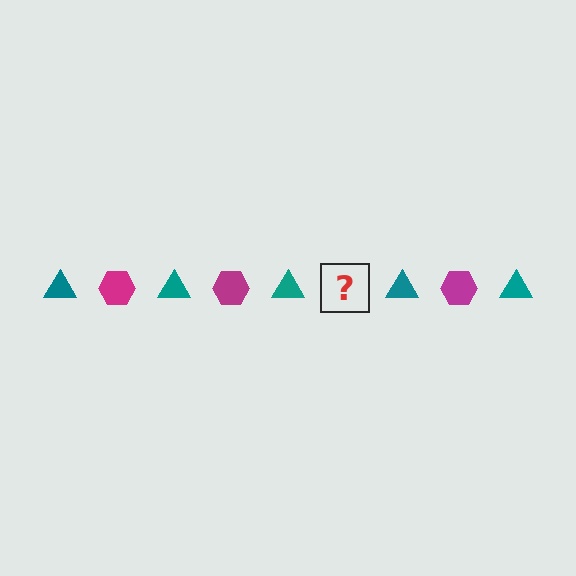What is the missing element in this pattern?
The missing element is a magenta hexagon.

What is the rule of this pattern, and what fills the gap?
The rule is that the pattern alternates between teal triangle and magenta hexagon. The gap should be filled with a magenta hexagon.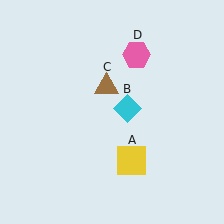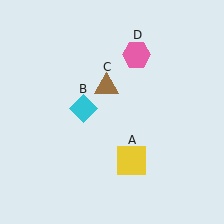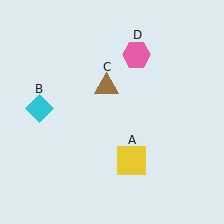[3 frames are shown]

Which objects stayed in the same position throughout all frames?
Yellow square (object A) and brown triangle (object C) and pink hexagon (object D) remained stationary.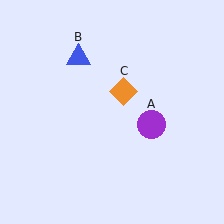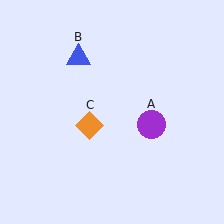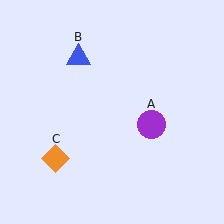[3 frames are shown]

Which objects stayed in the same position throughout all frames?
Purple circle (object A) and blue triangle (object B) remained stationary.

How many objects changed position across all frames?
1 object changed position: orange diamond (object C).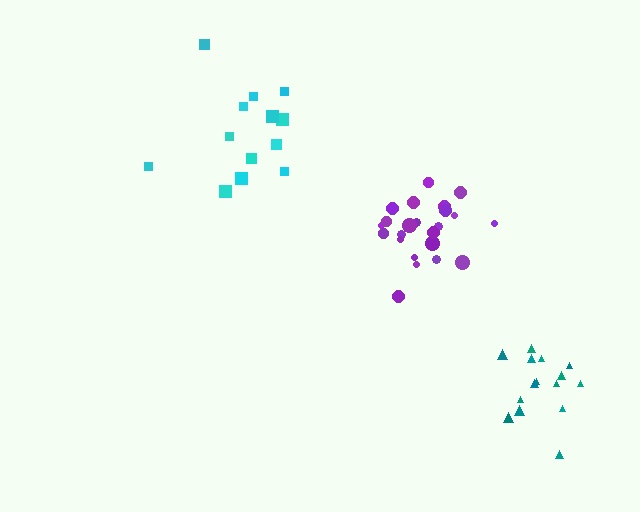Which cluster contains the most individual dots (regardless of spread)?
Purple (24).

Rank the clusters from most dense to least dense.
purple, teal, cyan.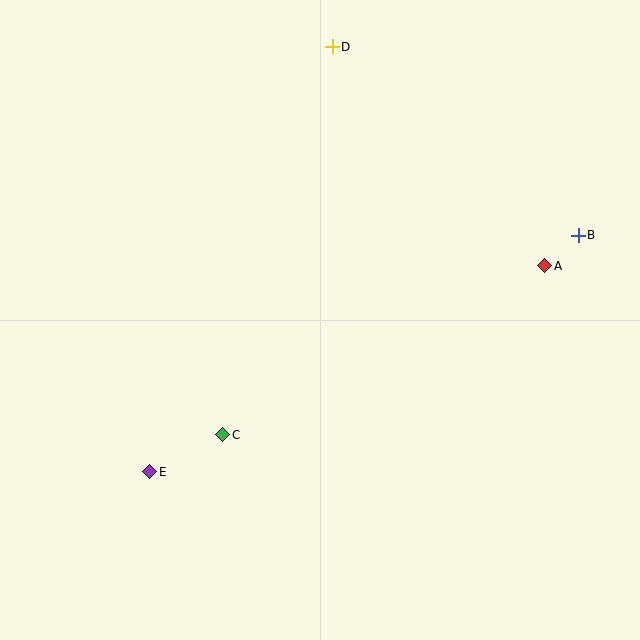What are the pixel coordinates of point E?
Point E is at (150, 472).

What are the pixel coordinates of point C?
Point C is at (223, 435).